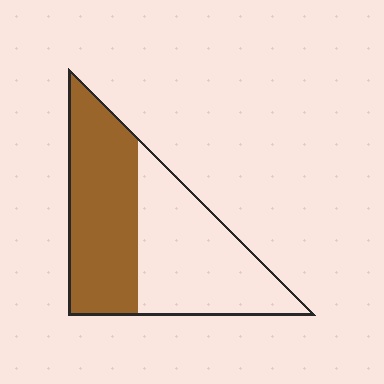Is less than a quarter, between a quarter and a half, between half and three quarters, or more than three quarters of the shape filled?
Between a quarter and a half.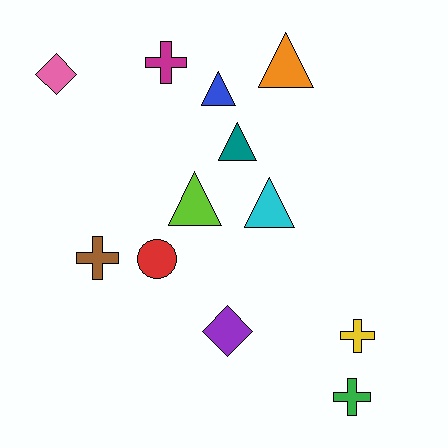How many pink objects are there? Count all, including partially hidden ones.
There is 1 pink object.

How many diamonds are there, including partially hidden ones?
There are 2 diamonds.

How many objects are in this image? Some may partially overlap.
There are 12 objects.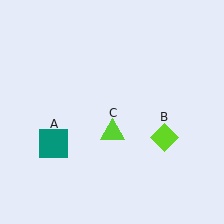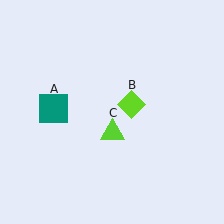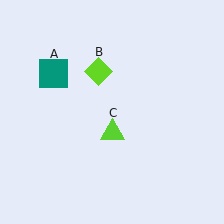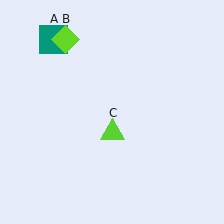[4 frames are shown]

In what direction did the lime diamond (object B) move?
The lime diamond (object B) moved up and to the left.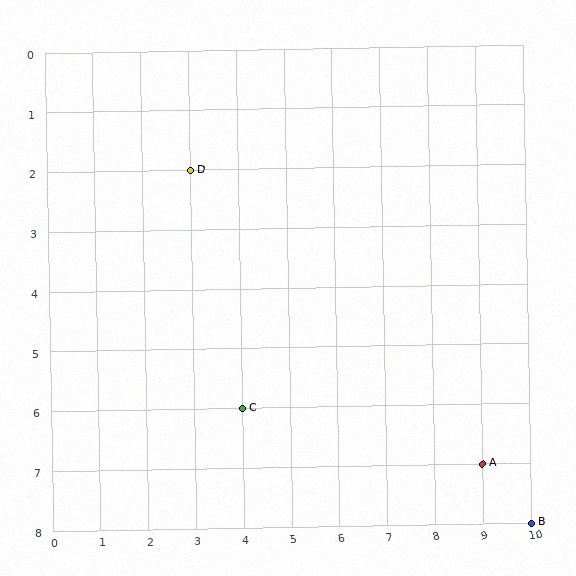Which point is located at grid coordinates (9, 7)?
Point A is at (9, 7).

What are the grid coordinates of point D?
Point D is at grid coordinates (3, 2).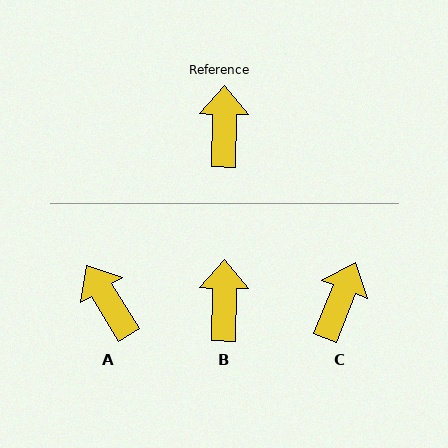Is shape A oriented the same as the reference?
No, it is off by about 33 degrees.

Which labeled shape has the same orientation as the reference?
B.